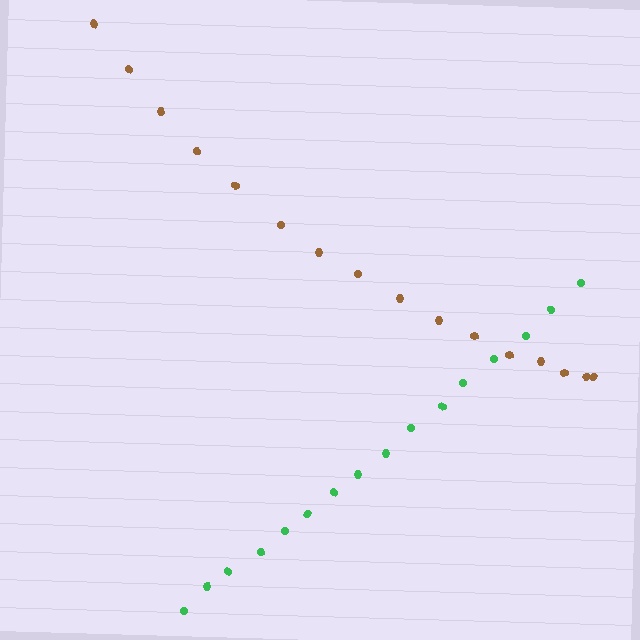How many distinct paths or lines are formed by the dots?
There are 2 distinct paths.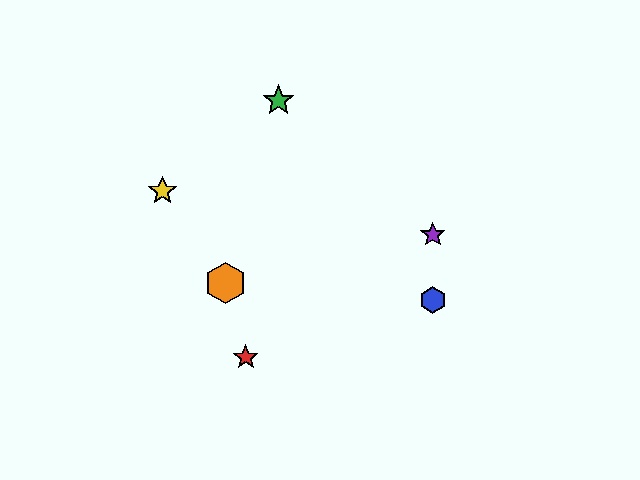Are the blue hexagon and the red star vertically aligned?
No, the blue hexagon is at x≈433 and the red star is at x≈246.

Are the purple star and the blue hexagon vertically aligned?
Yes, both are at x≈433.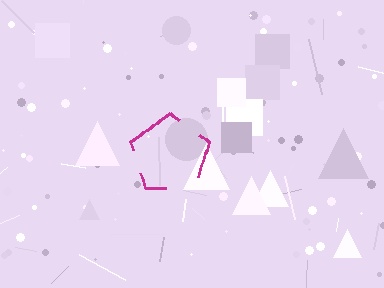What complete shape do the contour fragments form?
The contour fragments form a pentagon.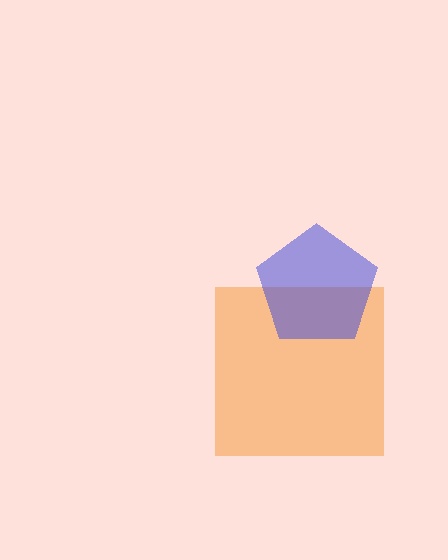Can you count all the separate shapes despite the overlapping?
Yes, there are 2 separate shapes.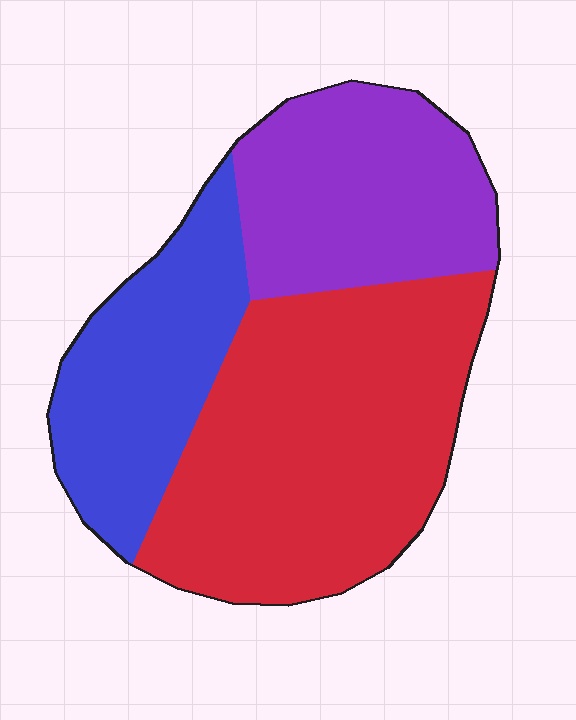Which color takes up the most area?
Red, at roughly 50%.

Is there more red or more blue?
Red.